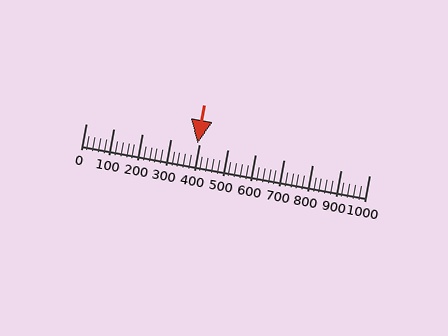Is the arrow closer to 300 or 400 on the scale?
The arrow is closer to 400.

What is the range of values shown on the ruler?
The ruler shows values from 0 to 1000.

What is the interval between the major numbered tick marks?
The major tick marks are spaced 100 units apart.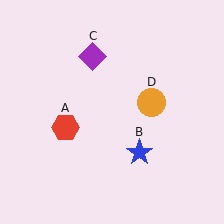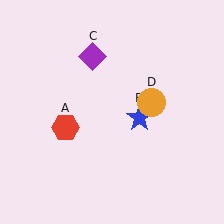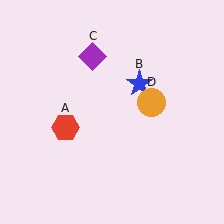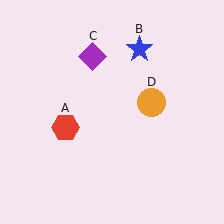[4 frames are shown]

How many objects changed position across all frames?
1 object changed position: blue star (object B).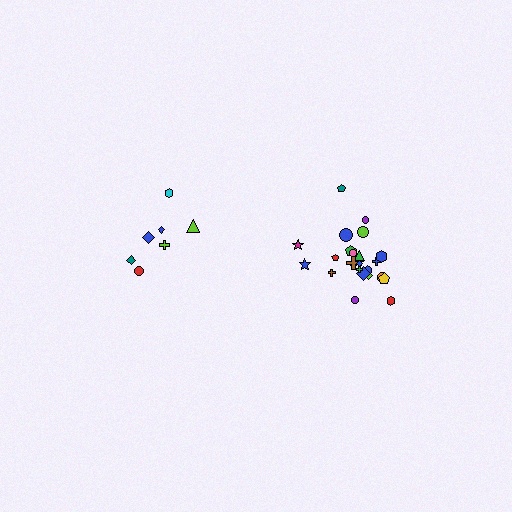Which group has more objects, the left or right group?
The right group.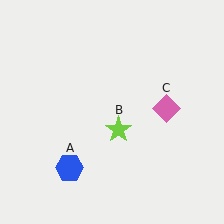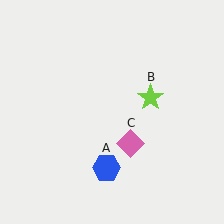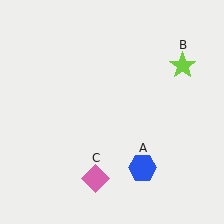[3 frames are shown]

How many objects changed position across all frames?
3 objects changed position: blue hexagon (object A), lime star (object B), pink diamond (object C).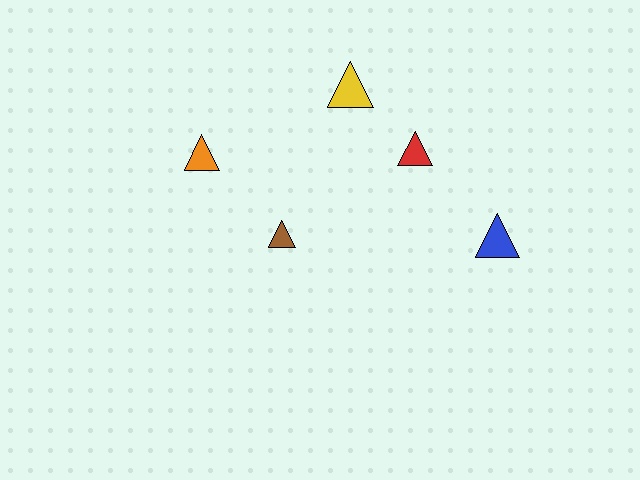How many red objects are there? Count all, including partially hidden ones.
There is 1 red object.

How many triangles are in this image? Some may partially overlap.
There are 5 triangles.